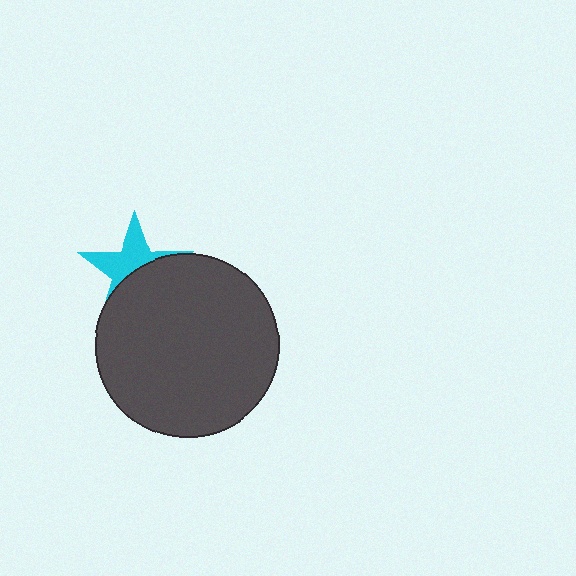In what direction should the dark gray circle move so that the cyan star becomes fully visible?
The dark gray circle should move down. That is the shortest direction to clear the overlap and leave the cyan star fully visible.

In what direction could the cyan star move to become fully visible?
The cyan star could move up. That would shift it out from behind the dark gray circle entirely.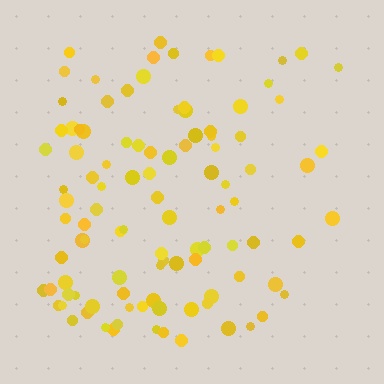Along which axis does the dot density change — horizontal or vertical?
Horizontal.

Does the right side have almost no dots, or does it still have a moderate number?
Still a moderate number, just noticeably fewer than the left.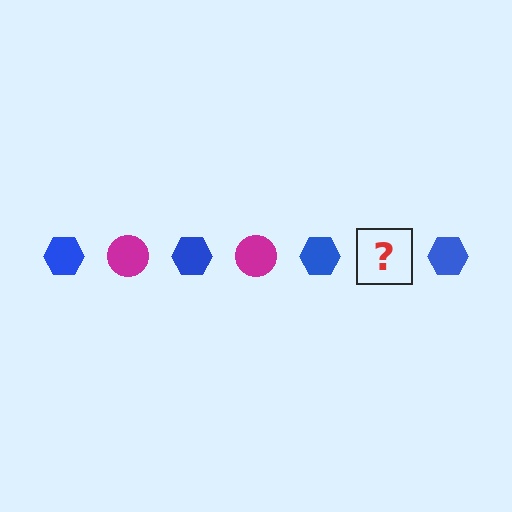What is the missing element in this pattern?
The missing element is a magenta circle.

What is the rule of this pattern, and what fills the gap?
The rule is that the pattern alternates between blue hexagon and magenta circle. The gap should be filled with a magenta circle.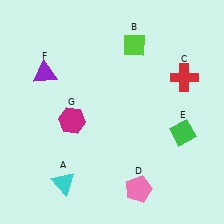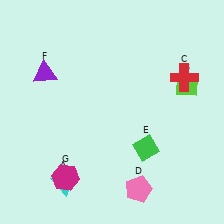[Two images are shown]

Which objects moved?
The objects that moved are: the lime diamond (B), the green diamond (E), the magenta hexagon (G).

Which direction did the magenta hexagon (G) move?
The magenta hexagon (G) moved down.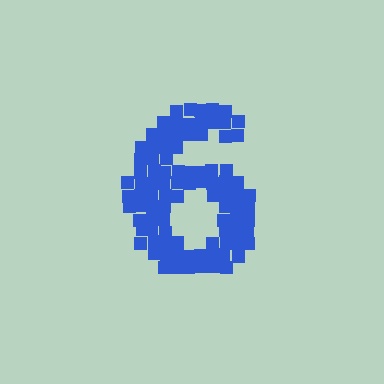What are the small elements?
The small elements are squares.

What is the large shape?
The large shape is the digit 6.